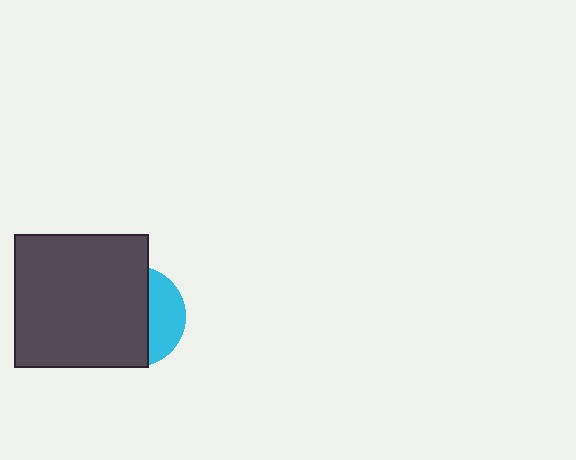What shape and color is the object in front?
The object in front is a dark gray square.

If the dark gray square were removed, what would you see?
You would see the complete cyan circle.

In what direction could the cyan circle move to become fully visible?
The cyan circle could move right. That would shift it out from behind the dark gray square entirely.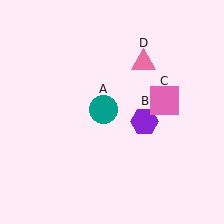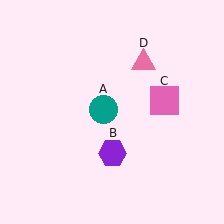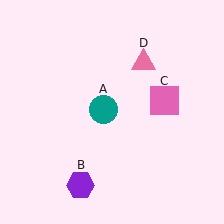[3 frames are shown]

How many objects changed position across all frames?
1 object changed position: purple hexagon (object B).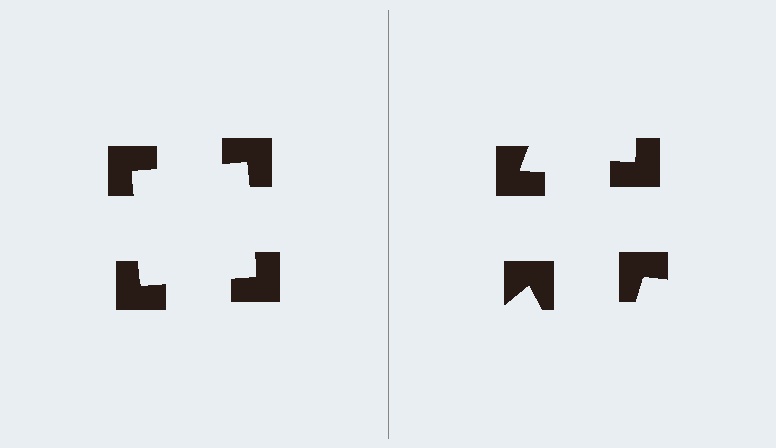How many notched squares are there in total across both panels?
8 — 4 on each side.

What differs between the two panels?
The notched squares are positioned identically on both sides; only the wedge orientations differ. On the left they align to a square; on the right they are misaligned.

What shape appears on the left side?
An illusory square.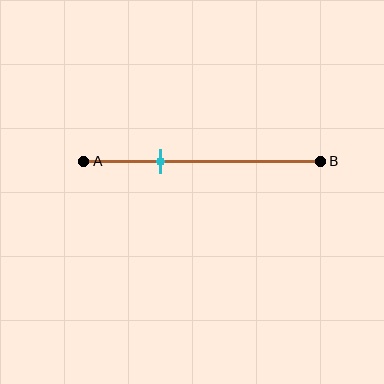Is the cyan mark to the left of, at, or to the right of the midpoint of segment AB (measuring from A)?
The cyan mark is to the left of the midpoint of segment AB.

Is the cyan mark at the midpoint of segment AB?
No, the mark is at about 35% from A, not at the 50% midpoint.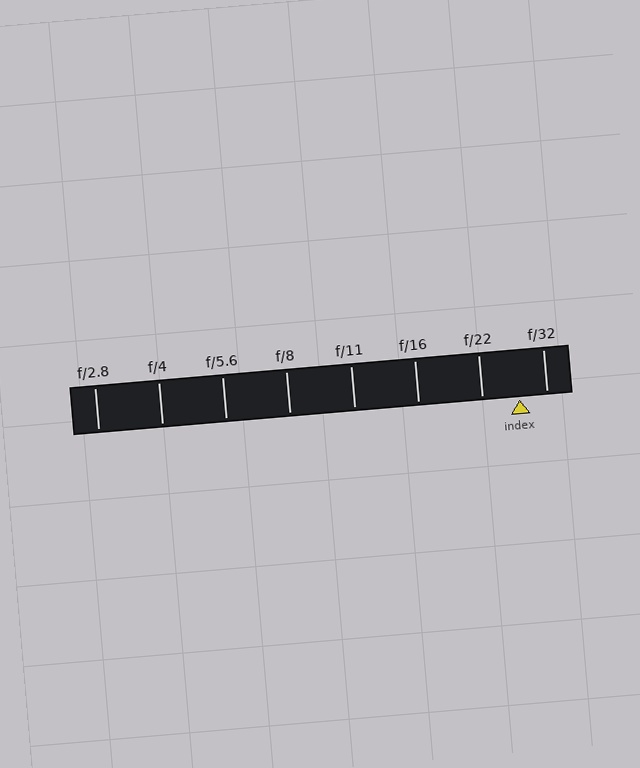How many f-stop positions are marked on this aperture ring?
There are 8 f-stop positions marked.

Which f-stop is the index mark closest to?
The index mark is closest to f/32.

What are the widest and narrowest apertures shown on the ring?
The widest aperture shown is f/2.8 and the narrowest is f/32.